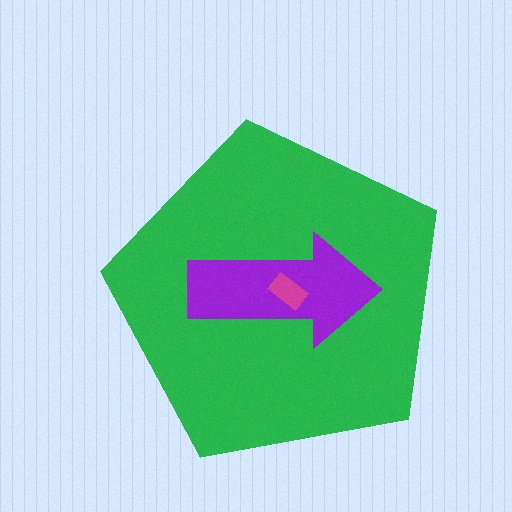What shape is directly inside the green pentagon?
The purple arrow.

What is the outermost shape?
The green pentagon.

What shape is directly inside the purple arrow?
The magenta rectangle.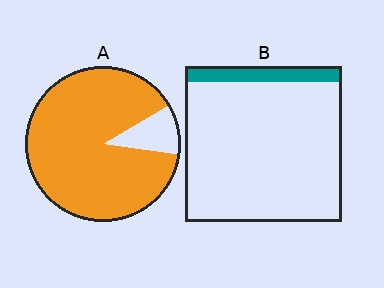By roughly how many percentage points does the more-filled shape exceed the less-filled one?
By roughly 80 percentage points (A over B).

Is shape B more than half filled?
No.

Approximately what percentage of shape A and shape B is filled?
A is approximately 90% and B is approximately 10%.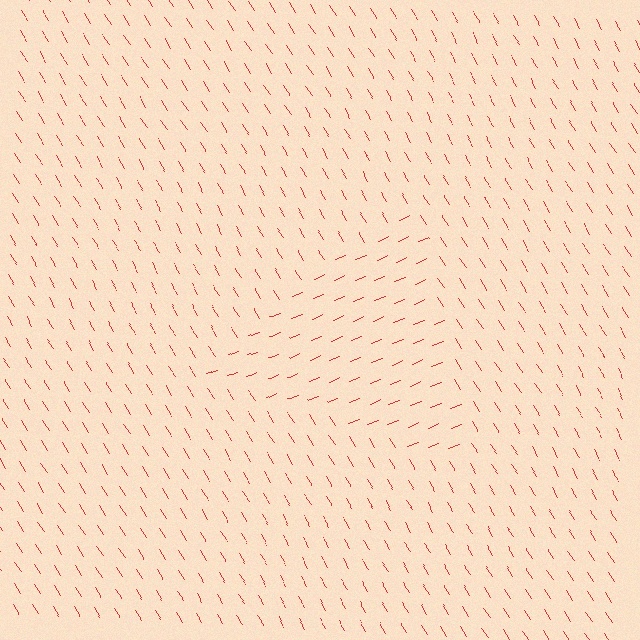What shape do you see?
I see a triangle.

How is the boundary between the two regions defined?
The boundary is defined purely by a change in line orientation (approximately 80 degrees difference). All lines are the same color and thickness.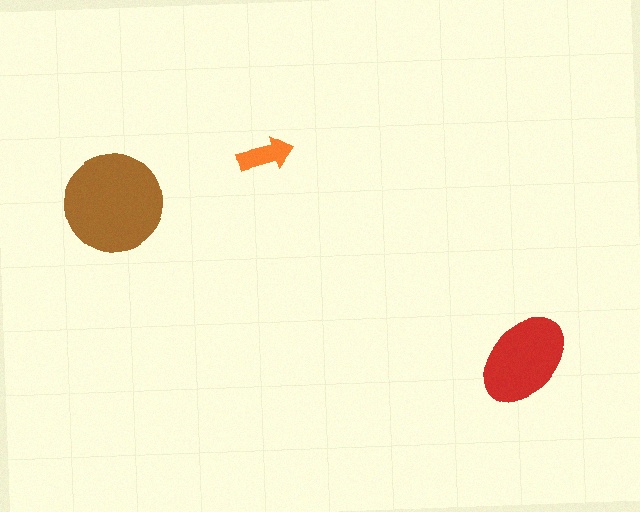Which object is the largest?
The brown circle.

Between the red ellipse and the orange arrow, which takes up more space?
The red ellipse.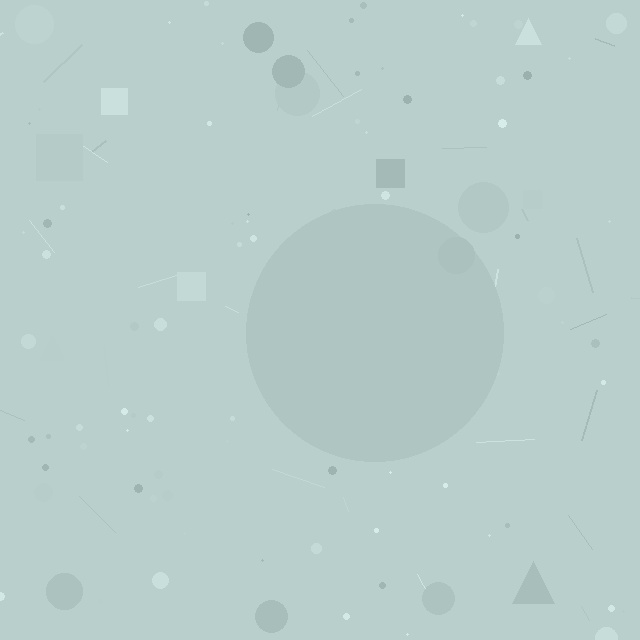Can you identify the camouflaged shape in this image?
The camouflaged shape is a circle.